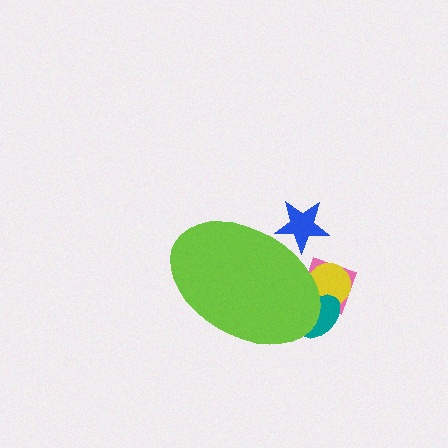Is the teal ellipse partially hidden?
Yes, the teal ellipse is partially hidden behind the lime ellipse.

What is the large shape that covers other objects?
A lime ellipse.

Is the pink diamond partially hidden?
Yes, the pink diamond is partially hidden behind the lime ellipse.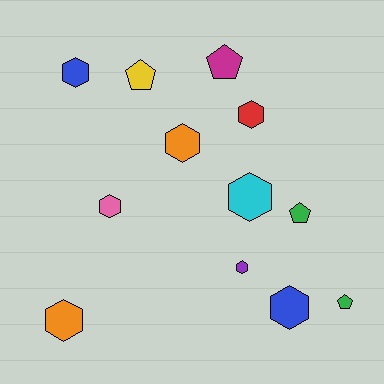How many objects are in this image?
There are 12 objects.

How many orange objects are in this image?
There are 2 orange objects.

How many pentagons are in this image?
There are 4 pentagons.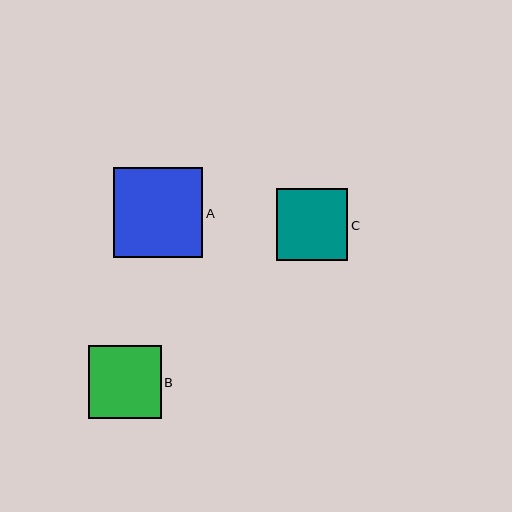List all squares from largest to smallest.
From largest to smallest: A, B, C.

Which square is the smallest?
Square C is the smallest with a size of approximately 71 pixels.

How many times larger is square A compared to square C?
Square A is approximately 1.2 times the size of square C.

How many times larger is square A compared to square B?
Square A is approximately 1.2 times the size of square B.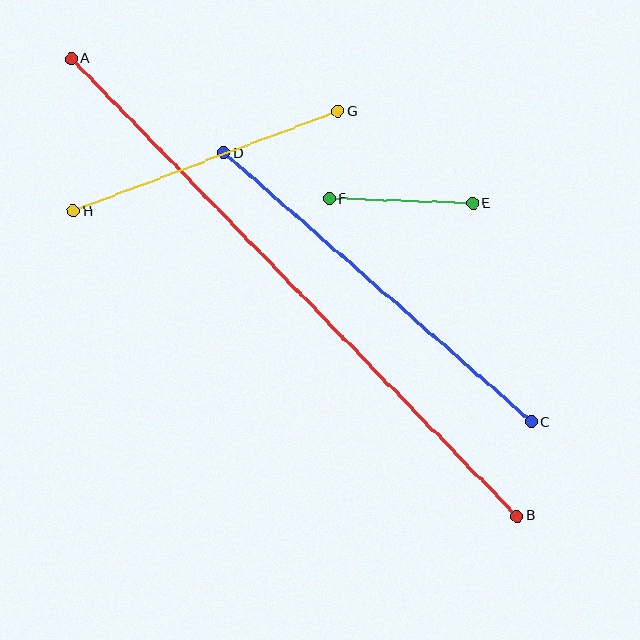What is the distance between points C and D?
The distance is approximately 409 pixels.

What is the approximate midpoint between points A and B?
The midpoint is at approximately (294, 287) pixels.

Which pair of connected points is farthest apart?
Points A and B are farthest apart.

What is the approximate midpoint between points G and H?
The midpoint is at approximately (206, 161) pixels.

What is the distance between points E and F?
The distance is approximately 143 pixels.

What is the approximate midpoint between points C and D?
The midpoint is at approximately (378, 288) pixels.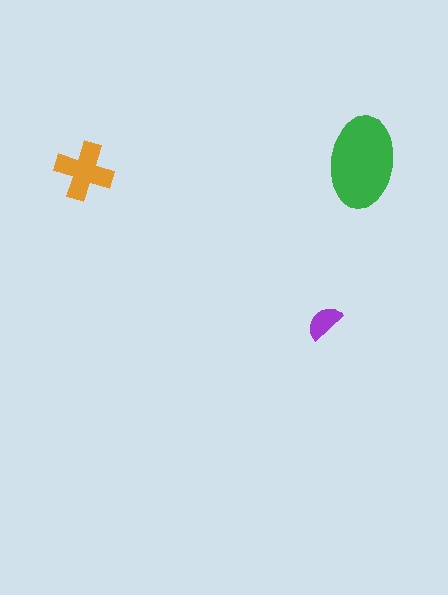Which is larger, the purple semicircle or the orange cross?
The orange cross.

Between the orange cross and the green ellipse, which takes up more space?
The green ellipse.